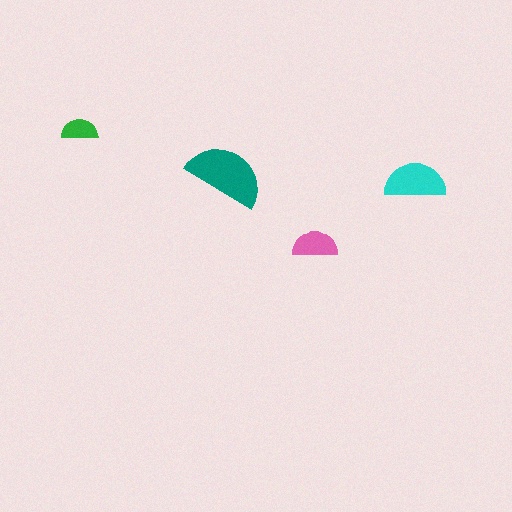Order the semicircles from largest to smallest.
the teal one, the cyan one, the pink one, the green one.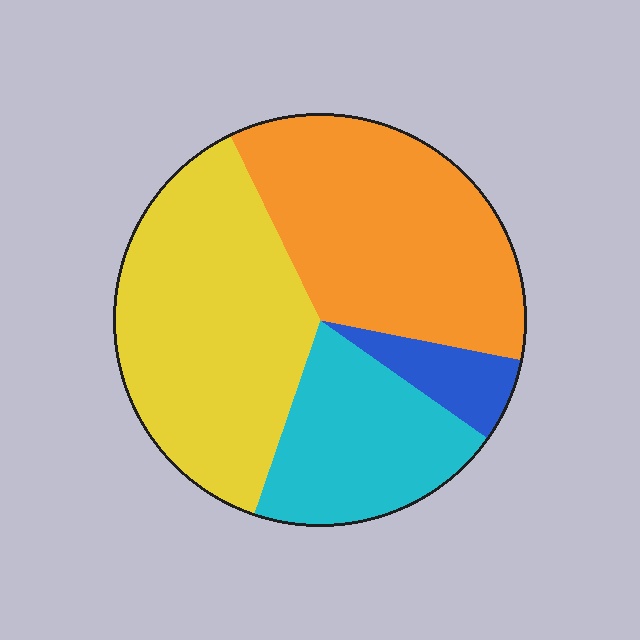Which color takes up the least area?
Blue, at roughly 5%.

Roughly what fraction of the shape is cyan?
Cyan covers roughly 20% of the shape.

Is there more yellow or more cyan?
Yellow.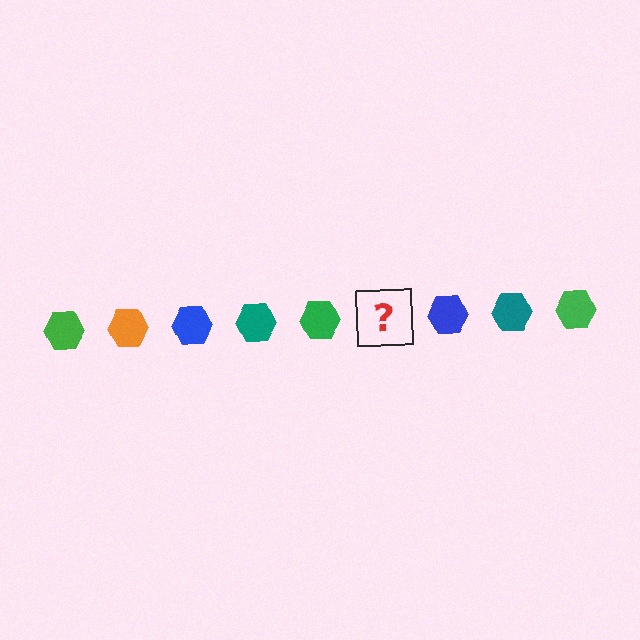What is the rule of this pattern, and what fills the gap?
The rule is that the pattern cycles through green, orange, blue, teal hexagons. The gap should be filled with an orange hexagon.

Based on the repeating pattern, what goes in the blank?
The blank should be an orange hexagon.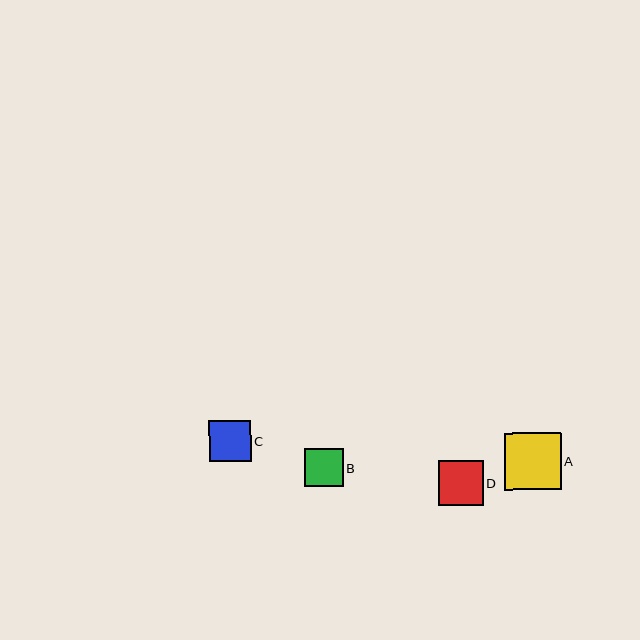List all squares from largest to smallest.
From largest to smallest: A, D, C, B.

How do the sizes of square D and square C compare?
Square D and square C are approximately the same size.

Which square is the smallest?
Square B is the smallest with a size of approximately 38 pixels.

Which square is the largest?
Square A is the largest with a size of approximately 57 pixels.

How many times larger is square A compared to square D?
Square A is approximately 1.3 times the size of square D.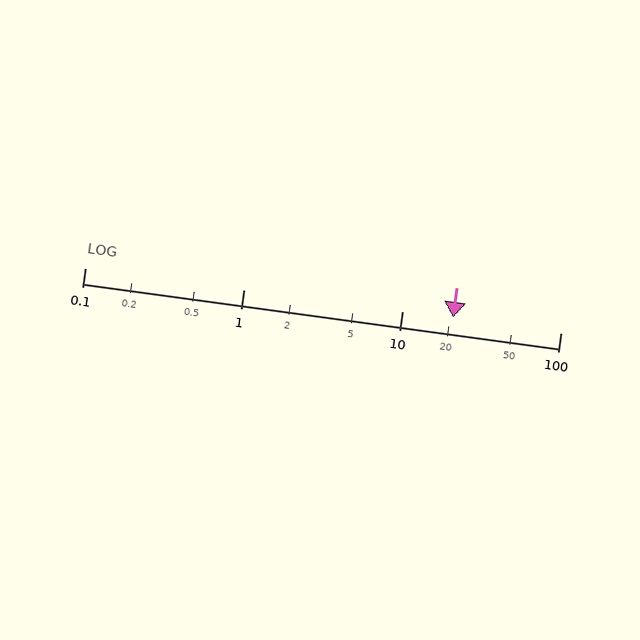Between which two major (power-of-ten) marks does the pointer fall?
The pointer is between 10 and 100.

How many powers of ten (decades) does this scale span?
The scale spans 3 decades, from 0.1 to 100.